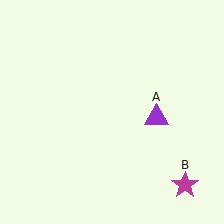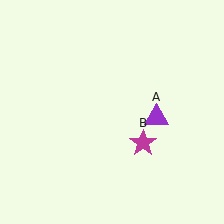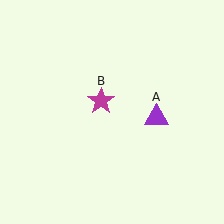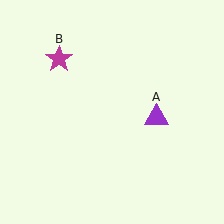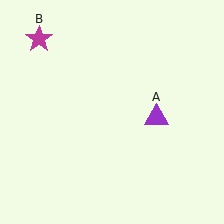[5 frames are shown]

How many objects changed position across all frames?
1 object changed position: magenta star (object B).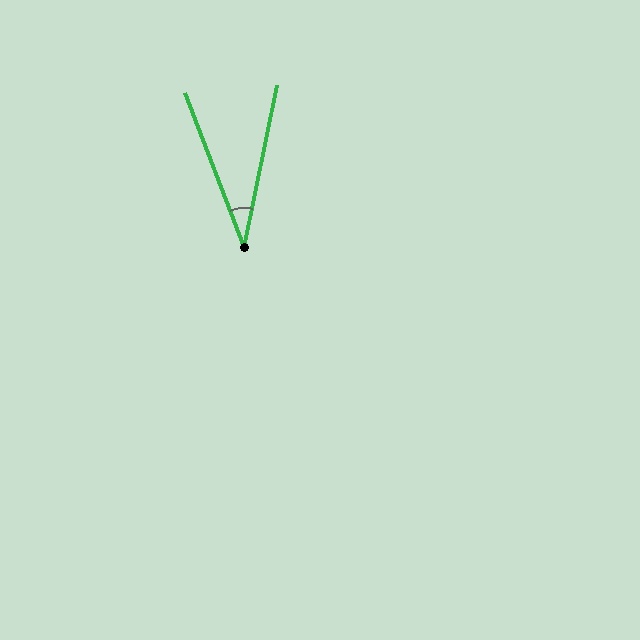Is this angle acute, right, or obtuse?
It is acute.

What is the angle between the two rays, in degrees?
Approximately 33 degrees.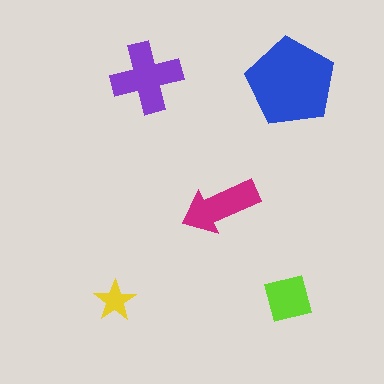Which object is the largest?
The blue pentagon.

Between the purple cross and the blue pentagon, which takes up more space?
The blue pentagon.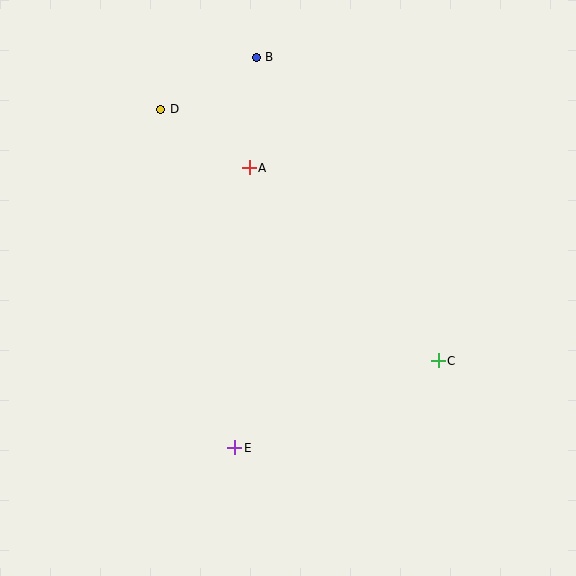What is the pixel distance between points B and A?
The distance between B and A is 111 pixels.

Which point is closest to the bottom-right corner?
Point C is closest to the bottom-right corner.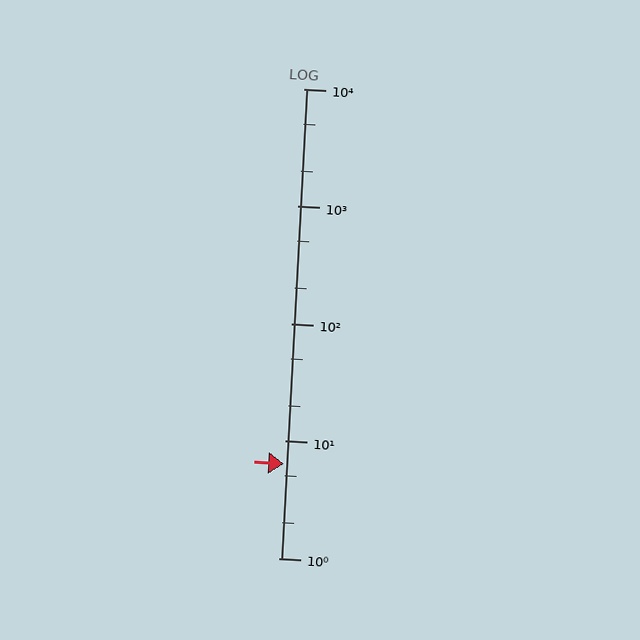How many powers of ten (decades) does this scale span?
The scale spans 4 decades, from 1 to 10000.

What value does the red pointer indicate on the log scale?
The pointer indicates approximately 6.4.